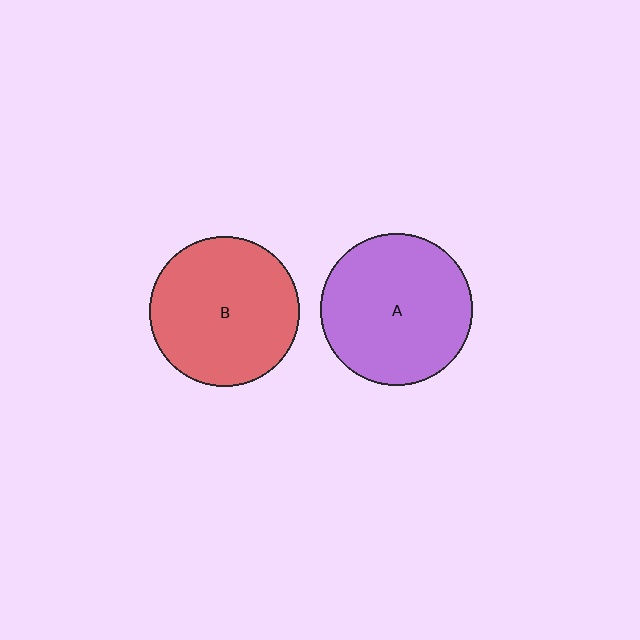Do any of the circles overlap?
No, none of the circles overlap.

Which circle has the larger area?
Circle A (purple).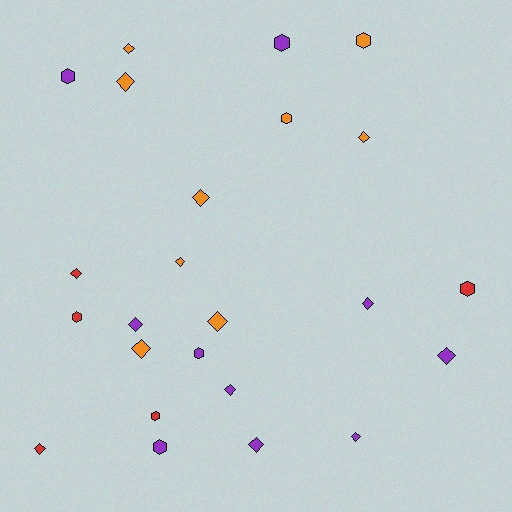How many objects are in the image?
There are 24 objects.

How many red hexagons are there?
There are 3 red hexagons.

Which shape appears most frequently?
Diamond, with 15 objects.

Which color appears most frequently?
Purple, with 10 objects.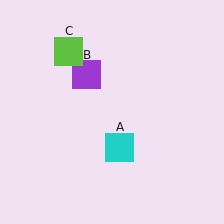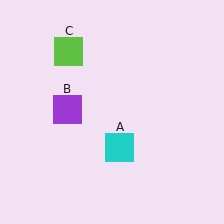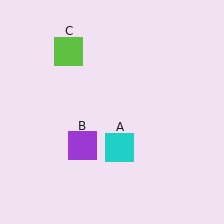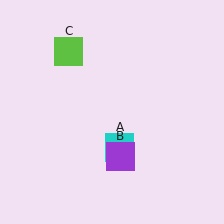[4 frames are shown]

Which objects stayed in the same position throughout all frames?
Cyan square (object A) and lime square (object C) remained stationary.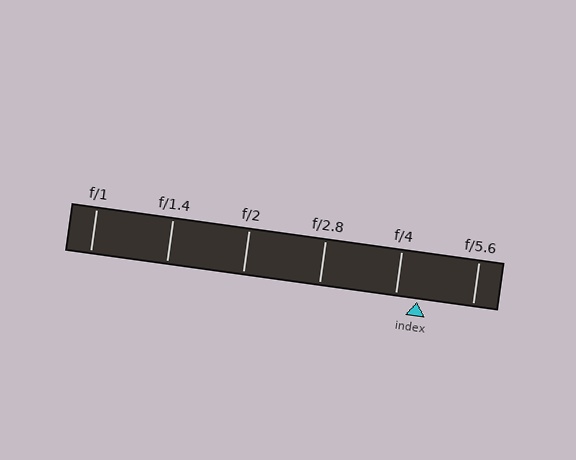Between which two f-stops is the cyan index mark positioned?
The index mark is between f/4 and f/5.6.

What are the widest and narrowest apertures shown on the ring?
The widest aperture shown is f/1 and the narrowest is f/5.6.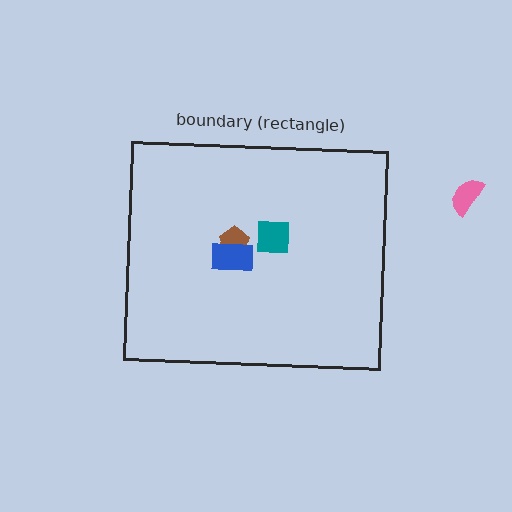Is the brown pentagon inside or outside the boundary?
Inside.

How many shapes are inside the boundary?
3 inside, 1 outside.